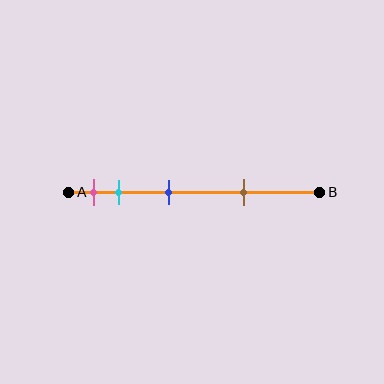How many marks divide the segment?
There are 4 marks dividing the segment.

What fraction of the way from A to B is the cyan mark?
The cyan mark is approximately 20% (0.2) of the way from A to B.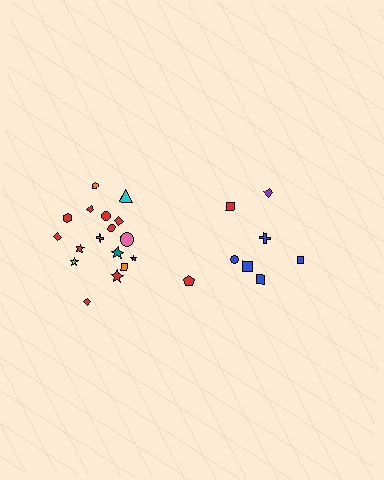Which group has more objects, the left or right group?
The left group.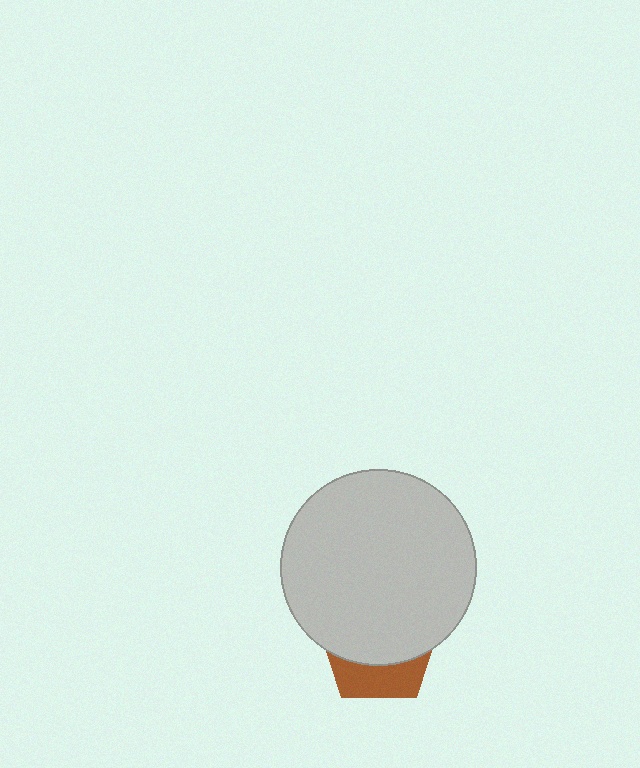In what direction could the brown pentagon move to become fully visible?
The brown pentagon could move down. That would shift it out from behind the light gray circle entirely.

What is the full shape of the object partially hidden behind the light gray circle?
The partially hidden object is a brown pentagon.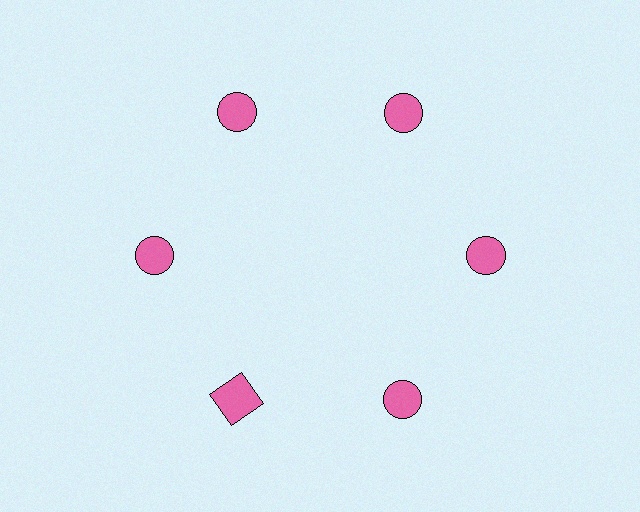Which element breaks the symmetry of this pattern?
The pink square at roughly the 7 o'clock position breaks the symmetry. All other shapes are pink circles.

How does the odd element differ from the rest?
It has a different shape: square instead of circle.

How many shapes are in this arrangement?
There are 6 shapes arranged in a ring pattern.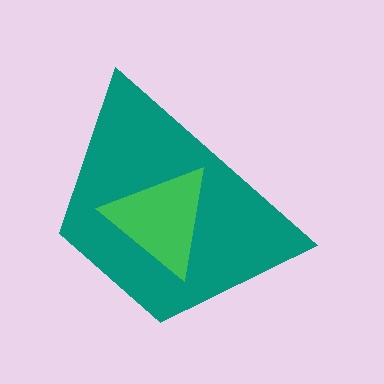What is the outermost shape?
The teal trapezoid.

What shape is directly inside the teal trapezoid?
The green triangle.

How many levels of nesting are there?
2.